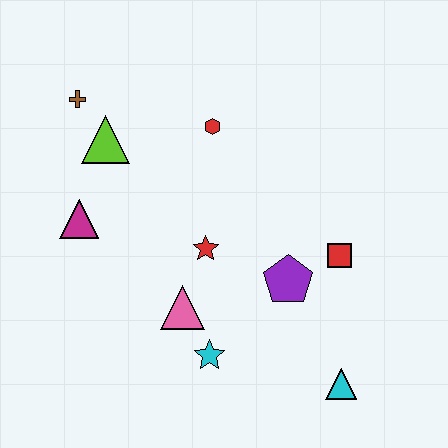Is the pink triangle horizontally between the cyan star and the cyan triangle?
No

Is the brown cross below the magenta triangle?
No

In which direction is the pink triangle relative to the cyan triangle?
The pink triangle is to the left of the cyan triangle.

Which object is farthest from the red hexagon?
The cyan triangle is farthest from the red hexagon.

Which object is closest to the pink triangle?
The cyan star is closest to the pink triangle.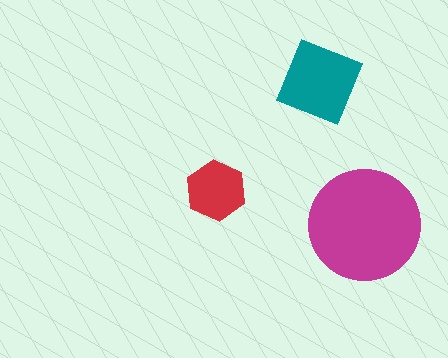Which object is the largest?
The magenta circle.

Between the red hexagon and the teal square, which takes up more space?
The teal square.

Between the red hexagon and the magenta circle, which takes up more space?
The magenta circle.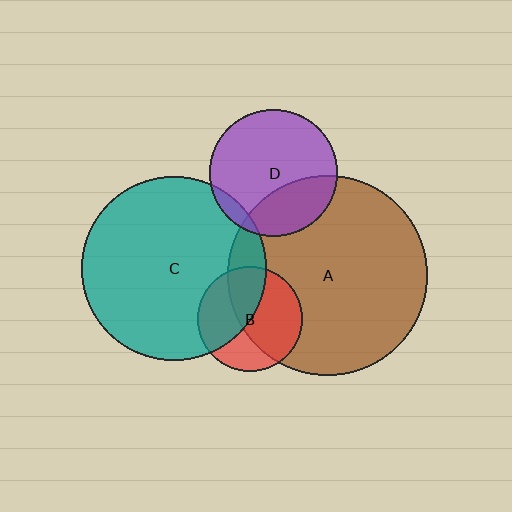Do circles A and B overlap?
Yes.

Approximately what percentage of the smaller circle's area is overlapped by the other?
Approximately 60%.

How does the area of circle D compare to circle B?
Approximately 1.5 times.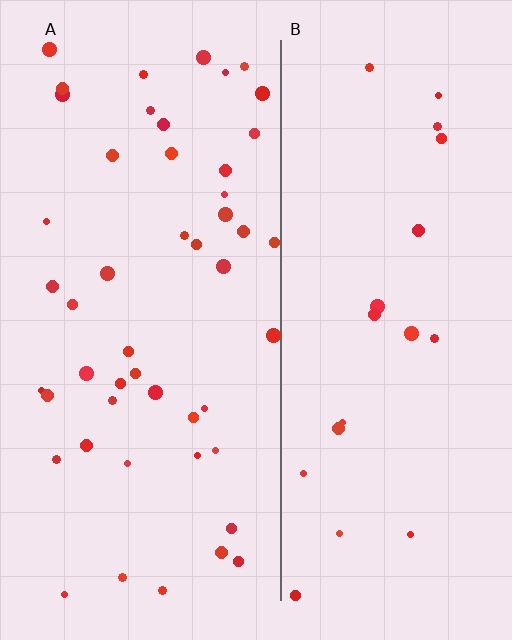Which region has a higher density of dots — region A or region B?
A (the left).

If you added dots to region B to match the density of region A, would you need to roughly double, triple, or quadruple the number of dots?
Approximately double.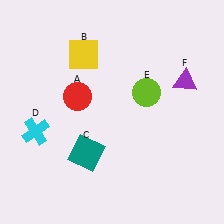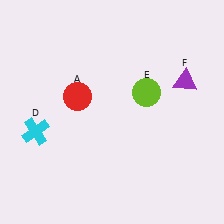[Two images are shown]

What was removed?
The teal square (C), the yellow square (B) were removed in Image 2.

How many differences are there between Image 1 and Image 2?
There are 2 differences between the two images.